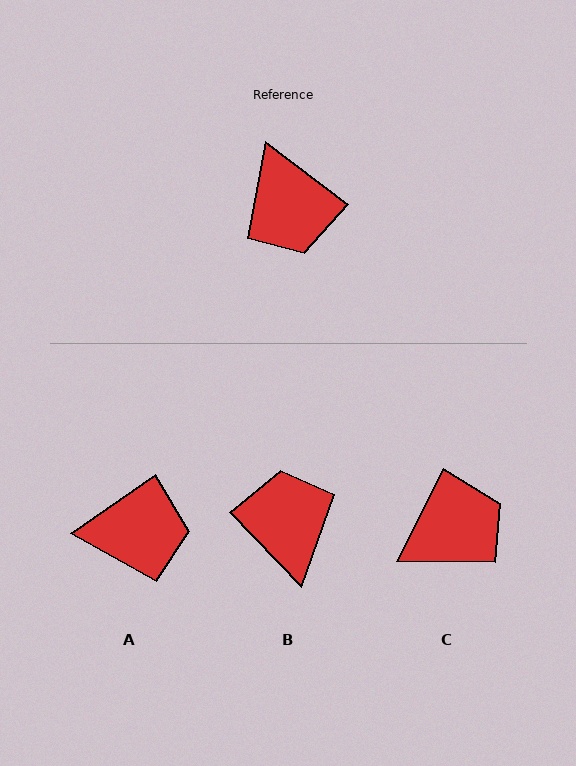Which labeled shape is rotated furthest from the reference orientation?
B, about 171 degrees away.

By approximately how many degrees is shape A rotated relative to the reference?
Approximately 72 degrees counter-clockwise.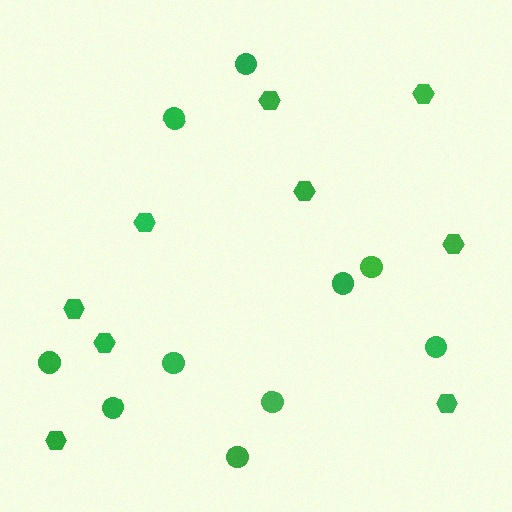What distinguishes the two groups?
There are 2 groups: one group of hexagons (9) and one group of circles (10).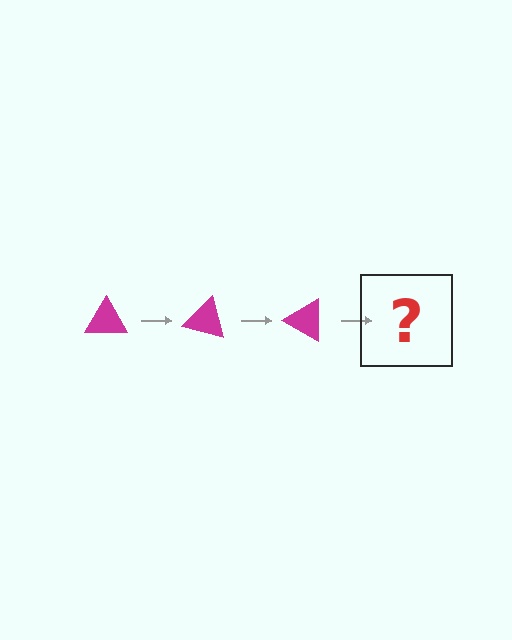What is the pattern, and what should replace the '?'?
The pattern is that the triangle rotates 15 degrees each step. The '?' should be a magenta triangle rotated 45 degrees.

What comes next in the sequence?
The next element should be a magenta triangle rotated 45 degrees.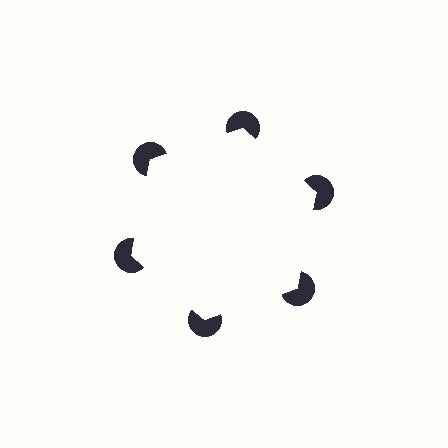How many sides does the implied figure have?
6 sides.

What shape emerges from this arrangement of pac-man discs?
An illusory hexagon — its edges are inferred from the aligned wedge cuts in the pac-man discs, not physically drawn.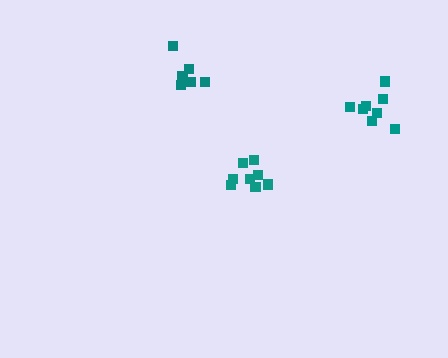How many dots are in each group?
Group 1: 7 dots, Group 2: 8 dots, Group 3: 8 dots (23 total).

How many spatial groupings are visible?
There are 3 spatial groupings.